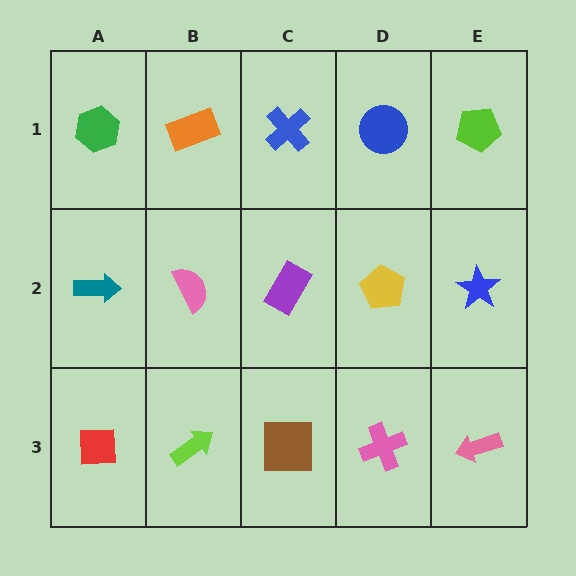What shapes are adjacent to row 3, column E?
A blue star (row 2, column E), a pink cross (row 3, column D).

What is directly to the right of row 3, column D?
A pink arrow.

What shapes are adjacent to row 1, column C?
A purple rectangle (row 2, column C), an orange rectangle (row 1, column B), a blue circle (row 1, column D).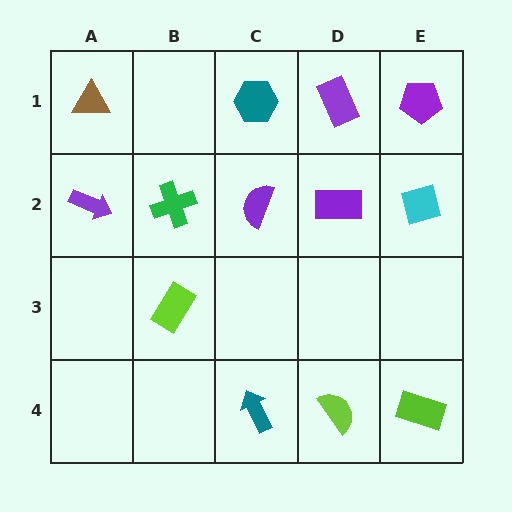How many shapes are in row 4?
3 shapes.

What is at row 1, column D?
A purple rectangle.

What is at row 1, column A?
A brown triangle.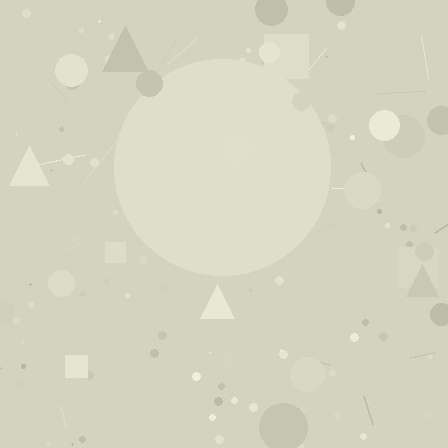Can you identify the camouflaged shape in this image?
The camouflaged shape is a circle.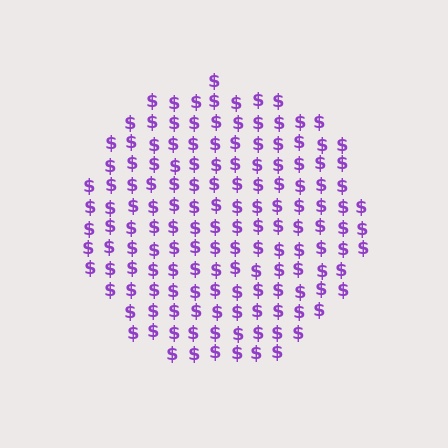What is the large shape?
The large shape is a circle.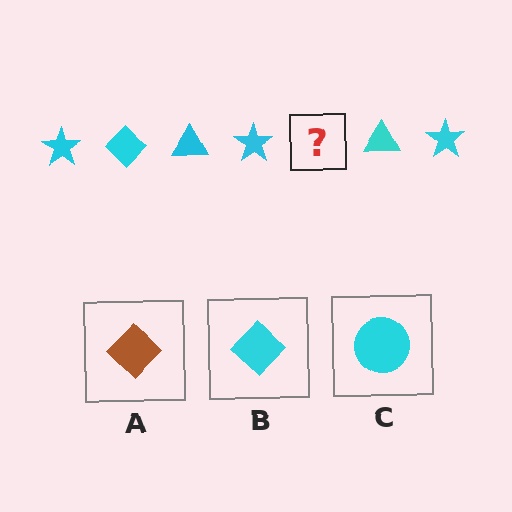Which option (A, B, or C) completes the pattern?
B.